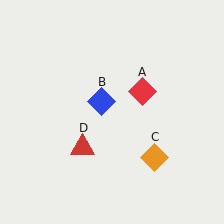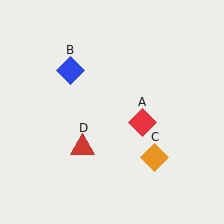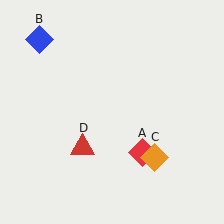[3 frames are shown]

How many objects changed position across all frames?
2 objects changed position: red diamond (object A), blue diamond (object B).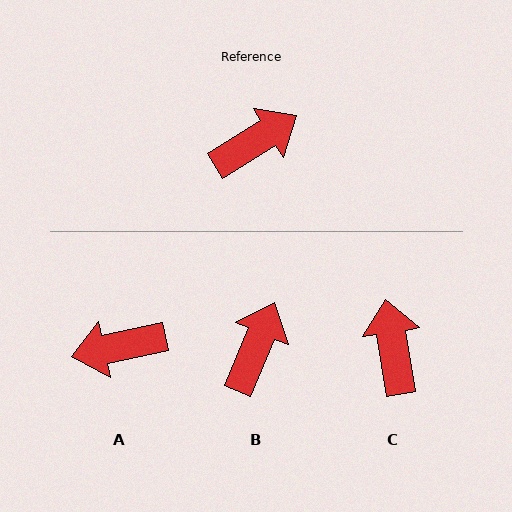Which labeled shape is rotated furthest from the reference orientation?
A, about 160 degrees away.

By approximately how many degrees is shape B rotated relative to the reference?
Approximately 35 degrees counter-clockwise.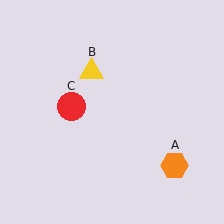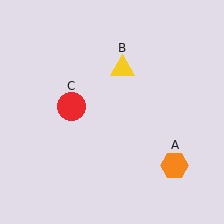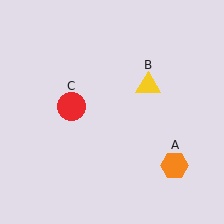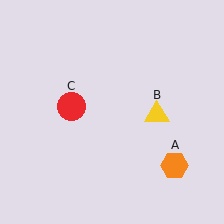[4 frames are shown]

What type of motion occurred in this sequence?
The yellow triangle (object B) rotated clockwise around the center of the scene.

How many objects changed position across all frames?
1 object changed position: yellow triangle (object B).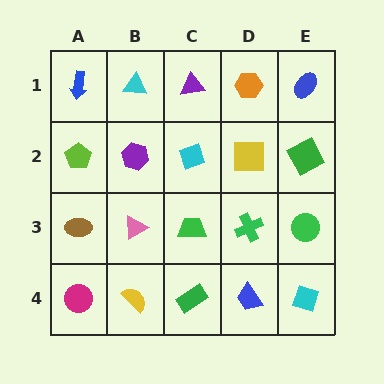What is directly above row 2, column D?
An orange hexagon.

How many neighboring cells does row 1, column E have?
2.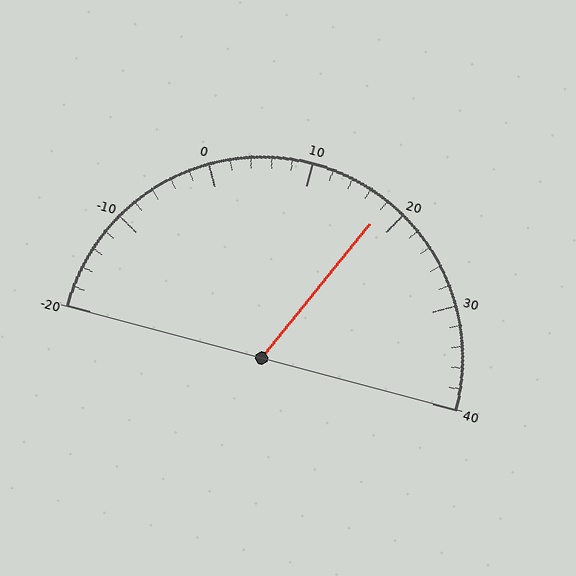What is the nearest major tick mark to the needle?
The nearest major tick mark is 20.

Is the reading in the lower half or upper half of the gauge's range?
The reading is in the upper half of the range (-20 to 40).